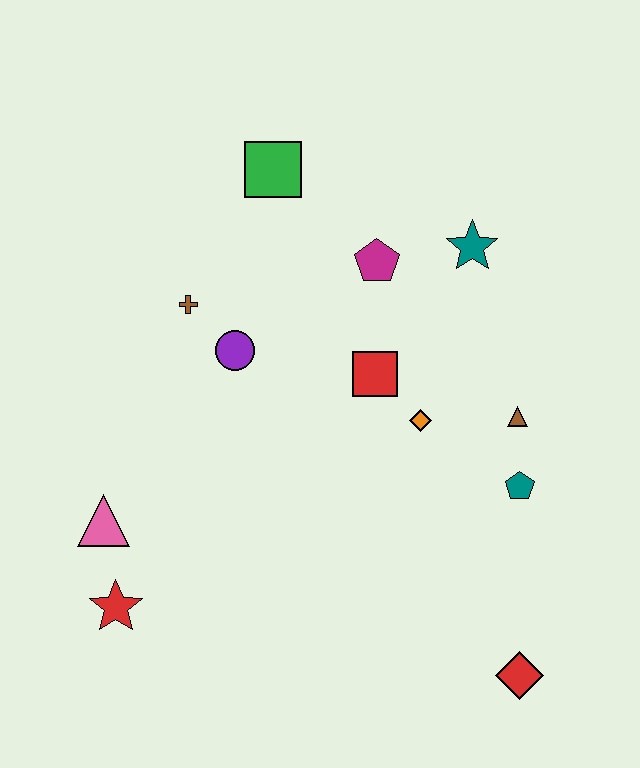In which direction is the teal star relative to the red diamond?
The teal star is above the red diamond.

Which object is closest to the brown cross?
The purple circle is closest to the brown cross.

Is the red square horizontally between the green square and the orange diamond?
Yes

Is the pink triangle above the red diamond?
Yes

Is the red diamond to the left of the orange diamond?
No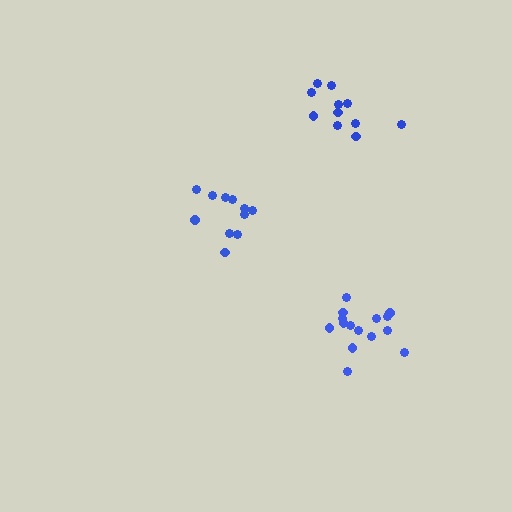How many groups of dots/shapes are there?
There are 3 groups.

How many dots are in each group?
Group 1: 11 dots, Group 2: 12 dots, Group 3: 15 dots (38 total).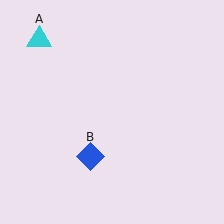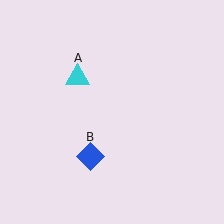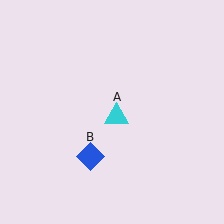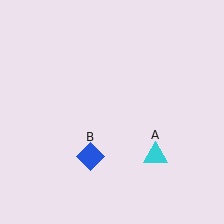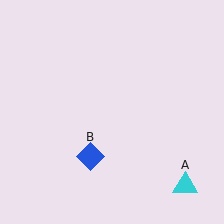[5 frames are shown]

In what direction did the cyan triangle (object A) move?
The cyan triangle (object A) moved down and to the right.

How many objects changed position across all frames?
1 object changed position: cyan triangle (object A).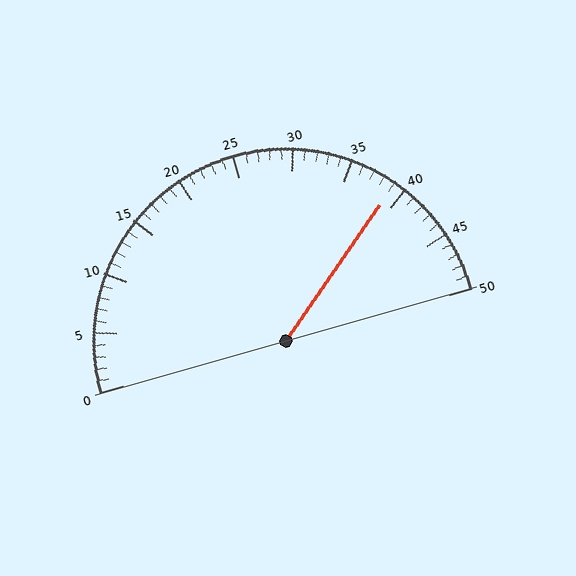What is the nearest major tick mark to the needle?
The nearest major tick mark is 40.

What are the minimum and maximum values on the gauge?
The gauge ranges from 0 to 50.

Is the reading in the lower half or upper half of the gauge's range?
The reading is in the upper half of the range (0 to 50).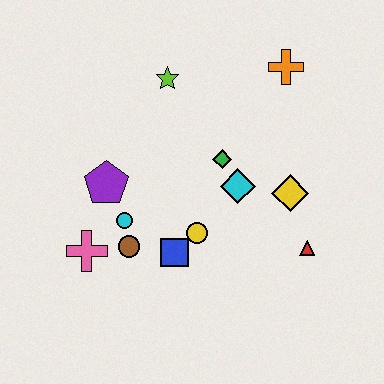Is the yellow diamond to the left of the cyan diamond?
No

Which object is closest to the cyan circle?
The brown circle is closest to the cyan circle.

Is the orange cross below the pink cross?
No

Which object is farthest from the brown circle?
The orange cross is farthest from the brown circle.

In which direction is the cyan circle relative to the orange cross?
The cyan circle is to the left of the orange cross.